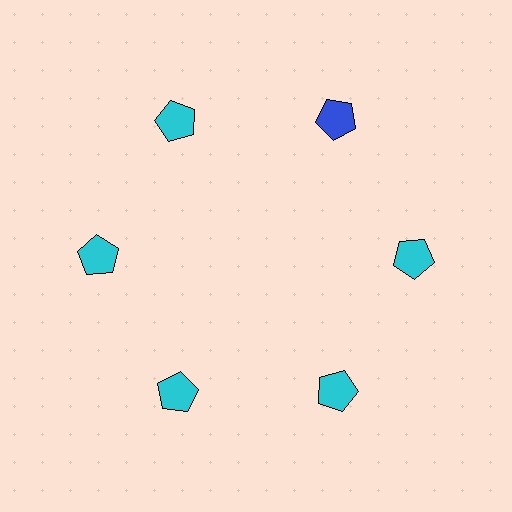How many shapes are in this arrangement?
There are 6 shapes arranged in a ring pattern.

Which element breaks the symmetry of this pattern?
The blue pentagon at roughly the 1 o'clock position breaks the symmetry. All other shapes are cyan pentagons.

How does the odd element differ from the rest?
It has a different color: blue instead of cyan.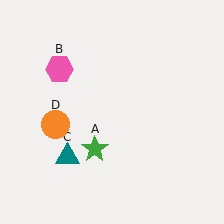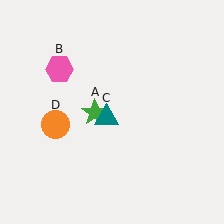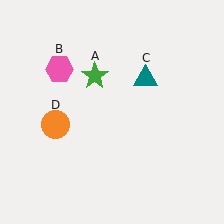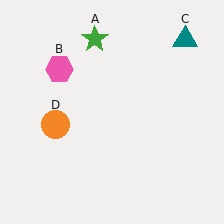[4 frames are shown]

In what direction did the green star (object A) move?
The green star (object A) moved up.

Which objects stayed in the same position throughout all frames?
Pink hexagon (object B) and orange circle (object D) remained stationary.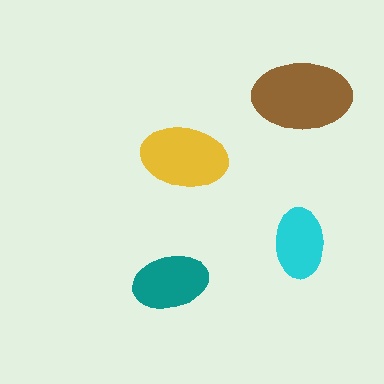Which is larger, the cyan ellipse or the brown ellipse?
The brown one.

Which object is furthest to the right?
The brown ellipse is rightmost.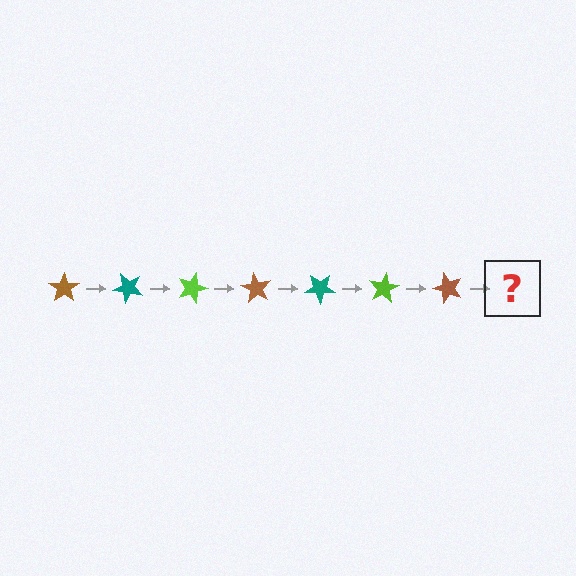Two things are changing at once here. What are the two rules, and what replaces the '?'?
The two rules are that it rotates 45 degrees each step and the color cycles through brown, teal, and lime. The '?' should be a teal star, rotated 315 degrees from the start.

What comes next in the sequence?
The next element should be a teal star, rotated 315 degrees from the start.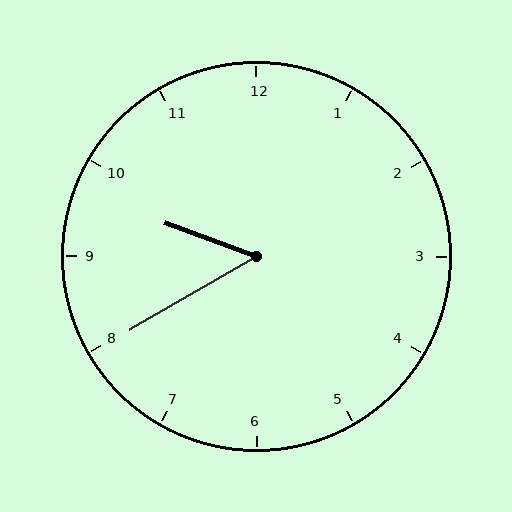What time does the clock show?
9:40.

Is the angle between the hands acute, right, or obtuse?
It is acute.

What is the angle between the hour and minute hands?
Approximately 50 degrees.